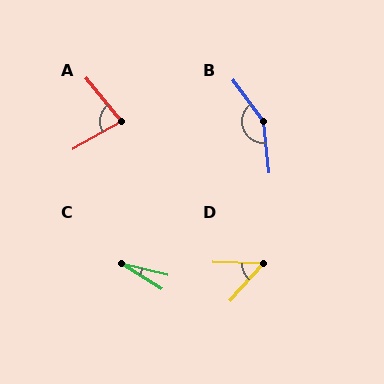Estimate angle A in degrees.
Approximately 80 degrees.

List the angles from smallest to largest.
C (19°), D (50°), A (80°), B (150°).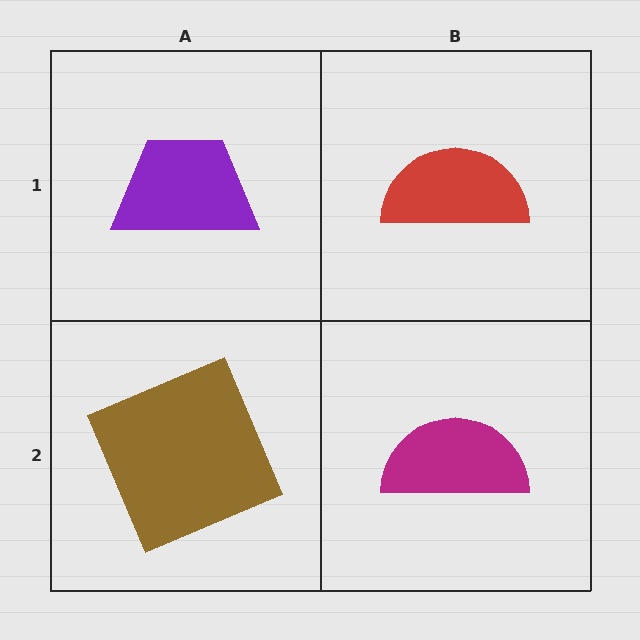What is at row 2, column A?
A brown square.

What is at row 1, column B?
A red semicircle.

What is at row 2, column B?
A magenta semicircle.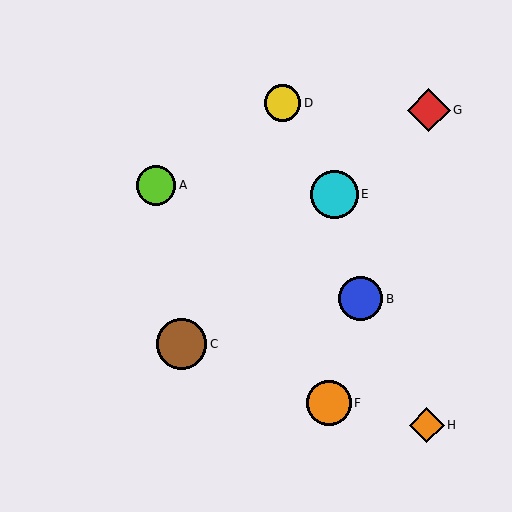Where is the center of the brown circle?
The center of the brown circle is at (182, 344).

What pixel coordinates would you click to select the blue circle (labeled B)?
Click at (361, 299) to select the blue circle B.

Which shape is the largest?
The brown circle (labeled C) is the largest.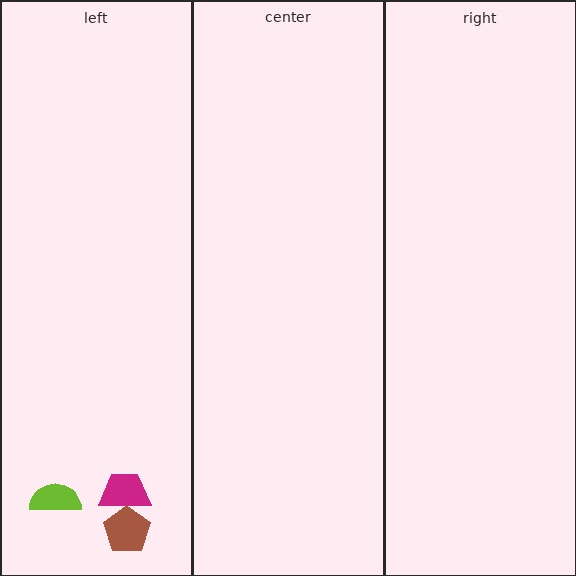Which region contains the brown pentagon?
The left region.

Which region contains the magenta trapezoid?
The left region.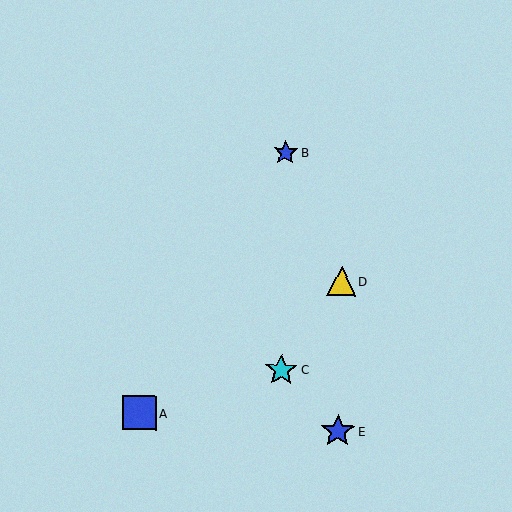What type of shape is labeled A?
Shape A is a blue square.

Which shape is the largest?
The blue star (labeled E) is the largest.